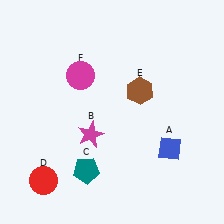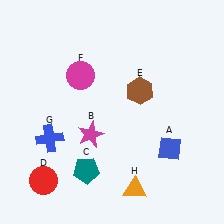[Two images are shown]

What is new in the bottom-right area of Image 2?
An orange triangle (H) was added in the bottom-right area of Image 2.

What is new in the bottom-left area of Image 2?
A blue cross (G) was added in the bottom-left area of Image 2.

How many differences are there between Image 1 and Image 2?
There are 2 differences between the two images.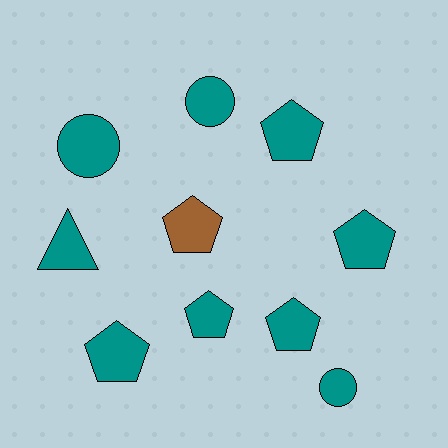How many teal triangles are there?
There is 1 teal triangle.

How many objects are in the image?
There are 10 objects.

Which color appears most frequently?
Teal, with 9 objects.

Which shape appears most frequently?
Pentagon, with 6 objects.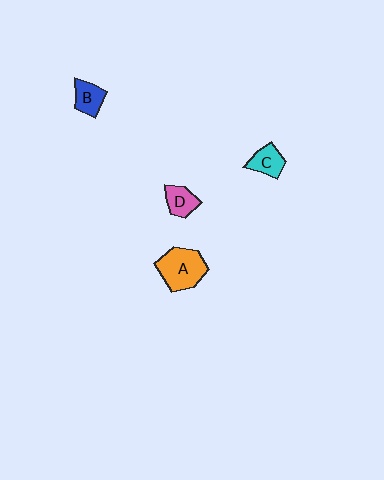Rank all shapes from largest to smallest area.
From largest to smallest: A (orange), C (cyan), B (blue), D (pink).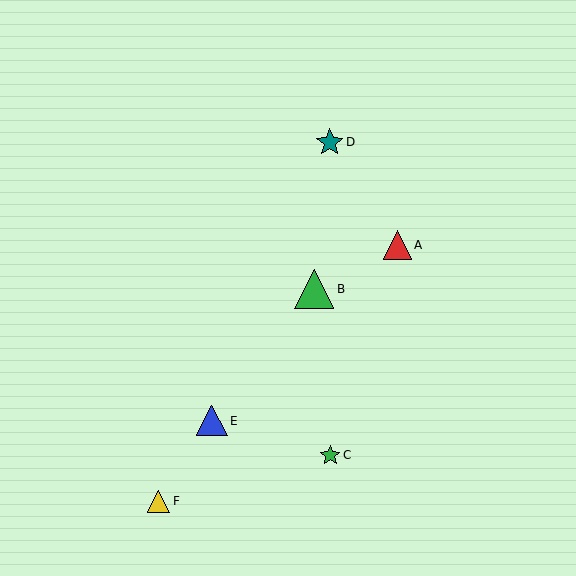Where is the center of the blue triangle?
The center of the blue triangle is at (212, 421).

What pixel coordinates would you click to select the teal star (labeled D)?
Click at (330, 142) to select the teal star D.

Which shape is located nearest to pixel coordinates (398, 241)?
The red triangle (labeled A) at (397, 245) is nearest to that location.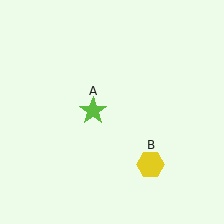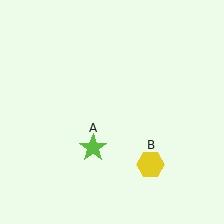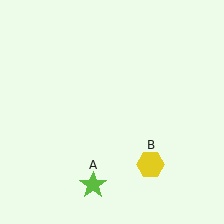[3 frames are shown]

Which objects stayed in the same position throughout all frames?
Yellow hexagon (object B) remained stationary.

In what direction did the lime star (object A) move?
The lime star (object A) moved down.